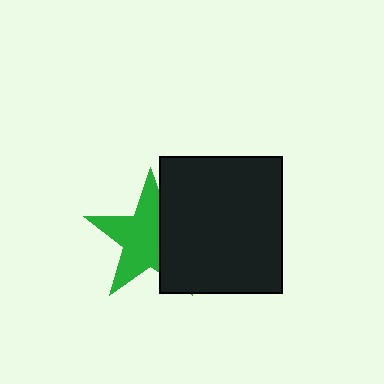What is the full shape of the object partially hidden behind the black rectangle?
The partially hidden object is a green star.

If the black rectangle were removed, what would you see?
You would see the complete green star.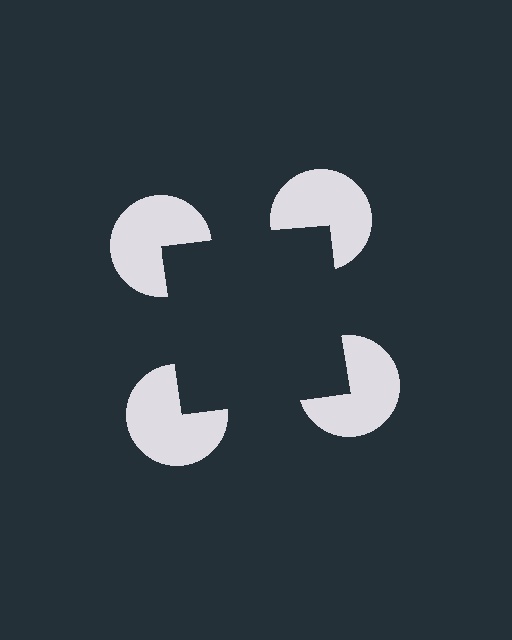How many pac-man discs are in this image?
There are 4 — one at each vertex of the illusory square.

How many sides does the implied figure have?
4 sides.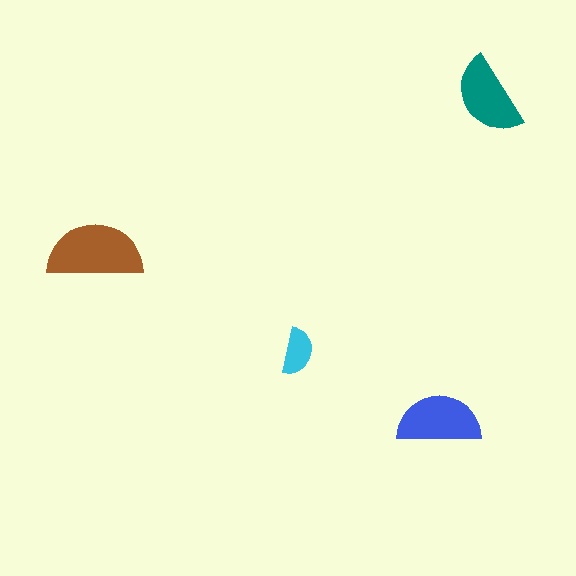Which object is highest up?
The teal semicircle is topmost.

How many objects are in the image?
There are 4 objects in the image.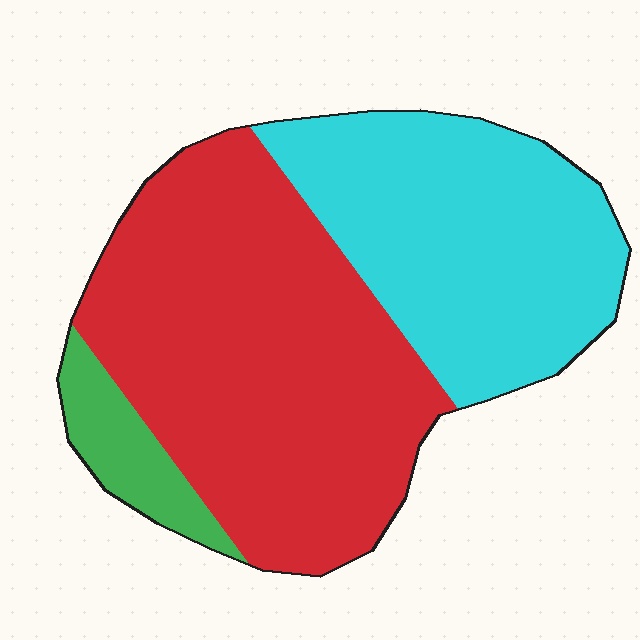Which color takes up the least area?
Green, at roughly 10%.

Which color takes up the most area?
Red, at roughly 55%.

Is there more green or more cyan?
Cyan.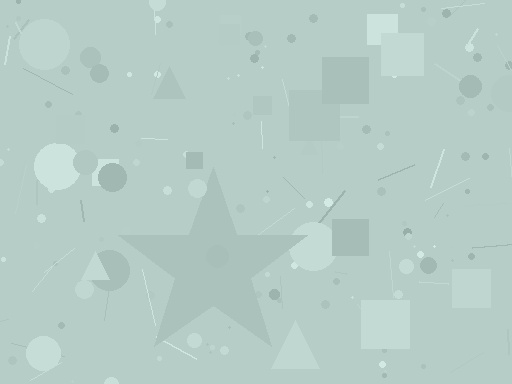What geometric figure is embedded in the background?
A star is embedded in the background.